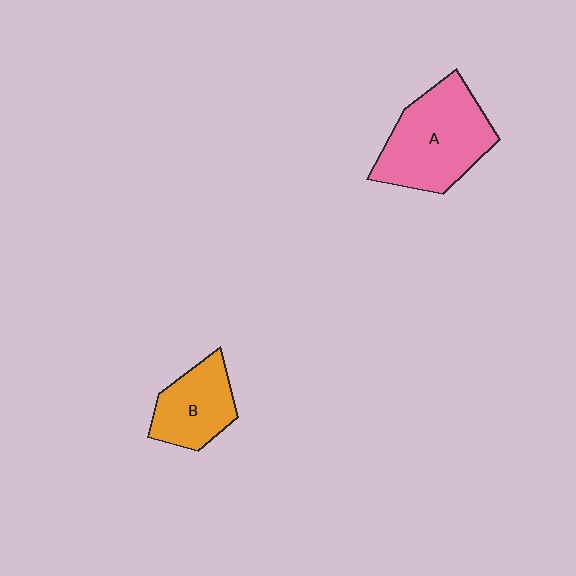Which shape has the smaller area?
Shape B (orange).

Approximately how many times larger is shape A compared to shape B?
Approximately 1.6 times.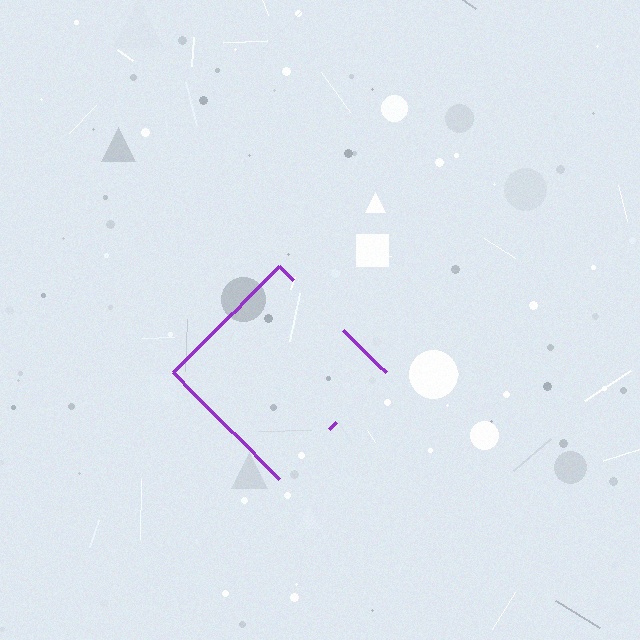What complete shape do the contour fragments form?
The contour fragments form a diamond.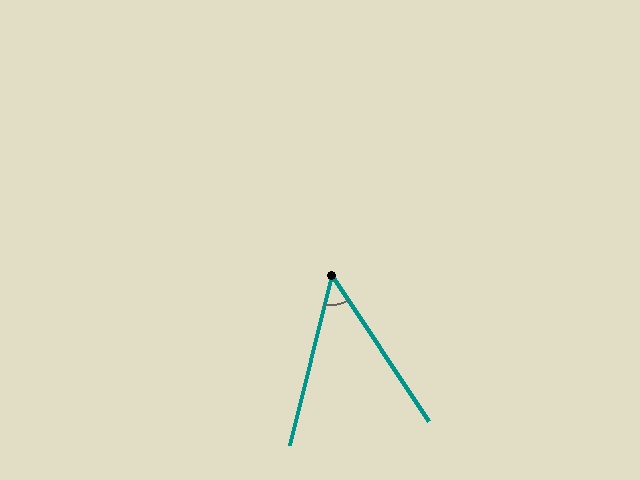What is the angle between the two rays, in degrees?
Approximately 47 degrees.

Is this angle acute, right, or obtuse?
It is acute.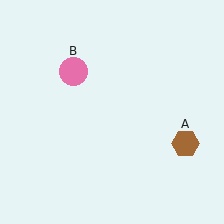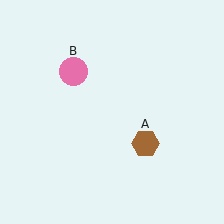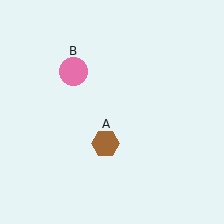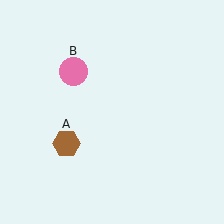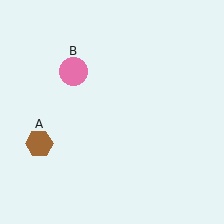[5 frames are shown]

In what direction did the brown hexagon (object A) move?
The brown hexagon (object A) moved left.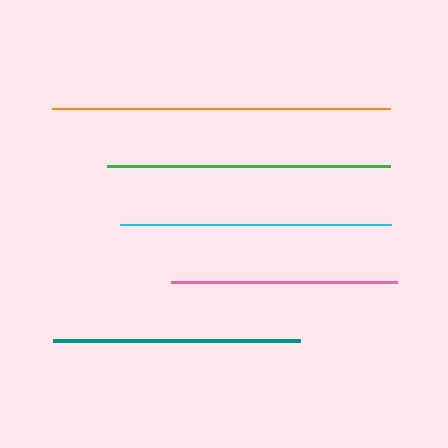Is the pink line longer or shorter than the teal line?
The teal line is longer than the pink line.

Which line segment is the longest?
The orange line is the longest at approximately 338 pixels.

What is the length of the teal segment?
The teal segment is approximately 246 pixels long.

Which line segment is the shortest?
The pink line is the shortest at approximately 226 pixels.